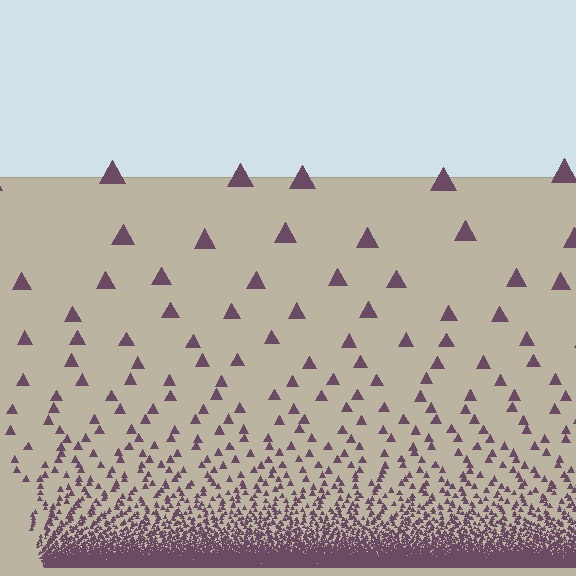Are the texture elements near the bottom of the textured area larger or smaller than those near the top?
Smaller. The gradient is inverted — elements near the bottom are smaller and denser.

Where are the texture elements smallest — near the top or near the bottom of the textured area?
Near the bottom.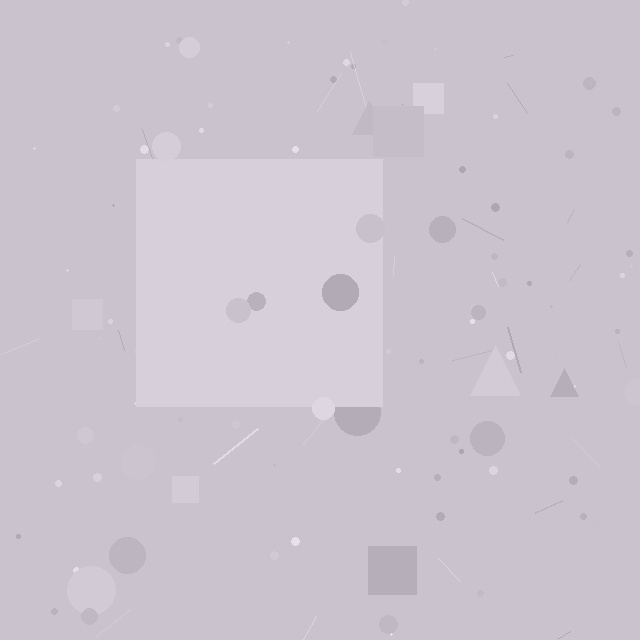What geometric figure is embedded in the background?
A square is embedded in the background.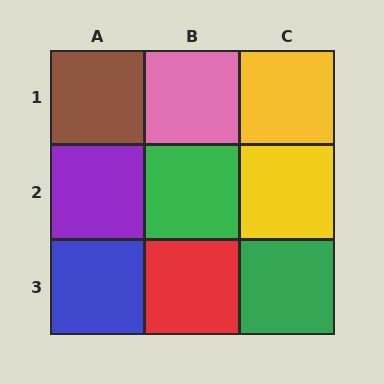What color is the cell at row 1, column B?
Pink.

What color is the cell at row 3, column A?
Blue.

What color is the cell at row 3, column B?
Red.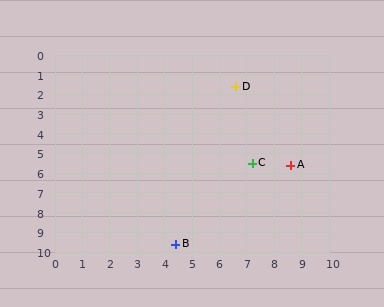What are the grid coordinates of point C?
Point C is at approximately (7.2, 5.5).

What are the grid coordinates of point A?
Point A is at approximately (8.6, 5.6).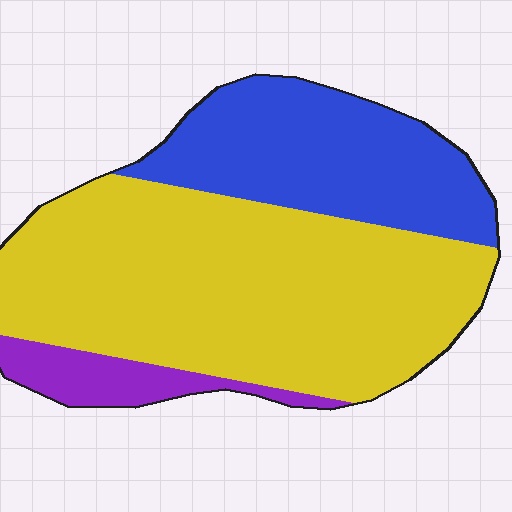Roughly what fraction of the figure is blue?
Blue takes up between a quarter and a half of the figure.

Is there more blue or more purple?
Blue.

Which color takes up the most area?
Yellow, at roughly 60%.